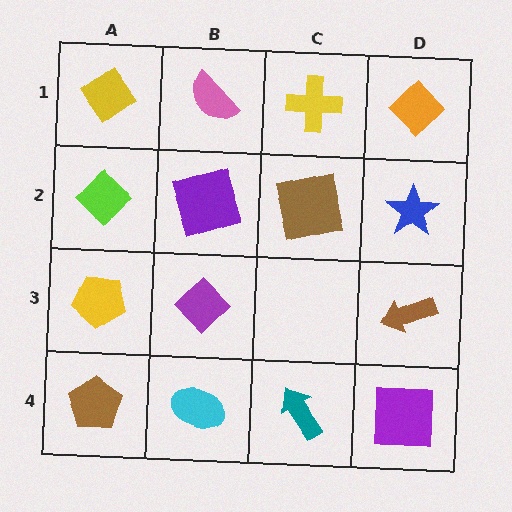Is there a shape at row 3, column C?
No, that cell is empty.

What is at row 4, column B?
A cyan ellipse.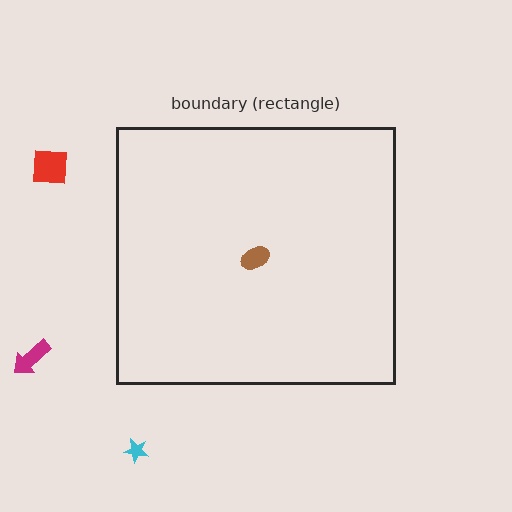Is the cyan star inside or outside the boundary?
Outside.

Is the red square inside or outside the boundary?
Outside.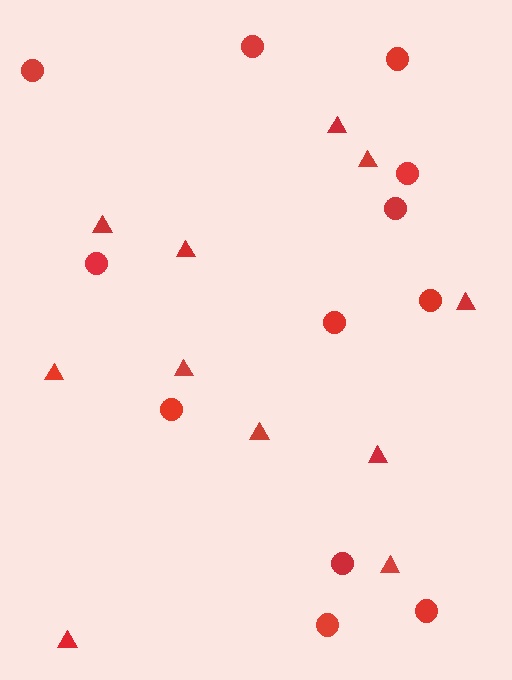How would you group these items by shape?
There are 2 groups: one group of circles (12) and one group of triangles (11).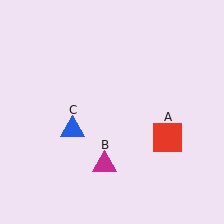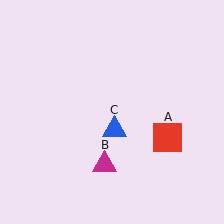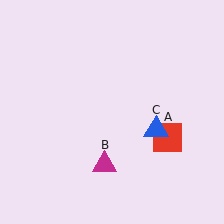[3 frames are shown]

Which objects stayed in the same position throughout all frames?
Red square (object A) and magenta triangle (object B) remained stationary.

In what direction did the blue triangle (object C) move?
The blue triangle (object C) moved right.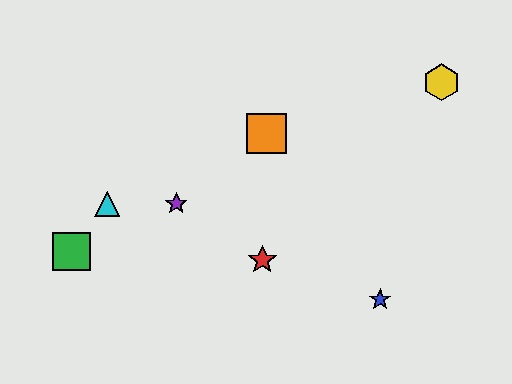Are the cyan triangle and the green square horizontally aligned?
No, the cyan triangle is at y≈204 and the green square is at y≈251.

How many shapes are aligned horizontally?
2 shapes (the purple star, the cyan triangle) are aligned horizontally.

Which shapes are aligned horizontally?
The purple star, the cyan triangle are aligned horizontally.